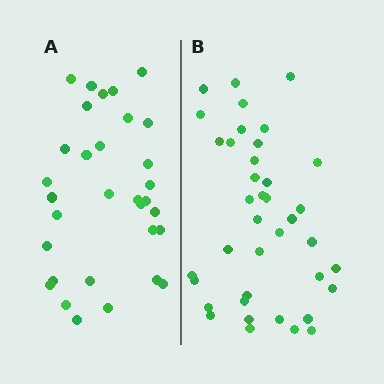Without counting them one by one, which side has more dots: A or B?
Region B (the right region) has more dots.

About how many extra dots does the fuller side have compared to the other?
Region B has roughly 8 or so more dots than region A.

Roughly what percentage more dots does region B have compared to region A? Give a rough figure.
About 20% more.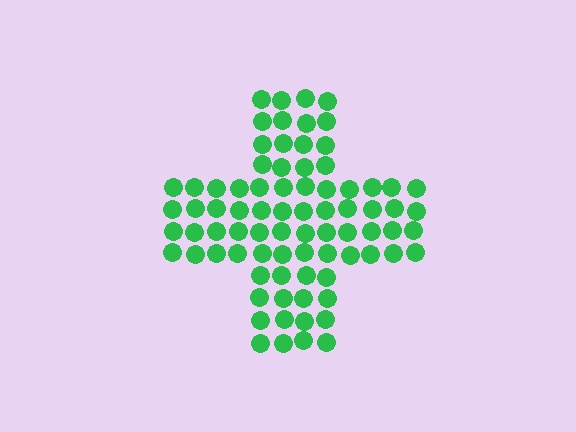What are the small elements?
The small elements are circles.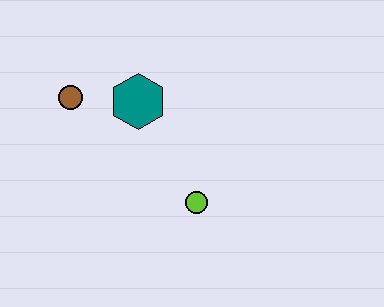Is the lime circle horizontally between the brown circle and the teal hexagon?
No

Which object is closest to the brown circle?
The teal hexagon is closest to the brown circle.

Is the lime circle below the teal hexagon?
Yes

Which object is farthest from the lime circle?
The brown circle is farthest from the lime circle.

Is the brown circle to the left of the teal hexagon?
Yes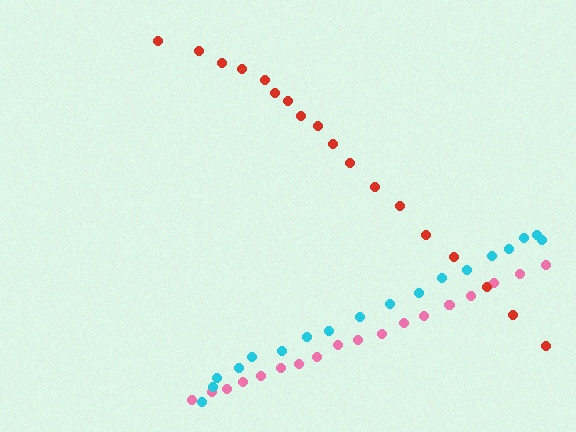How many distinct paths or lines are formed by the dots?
There are 3 distinct paths.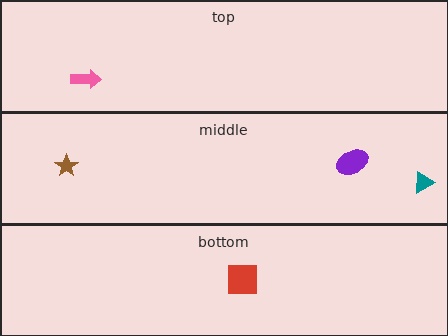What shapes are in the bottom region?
The red square.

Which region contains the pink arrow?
The top region.